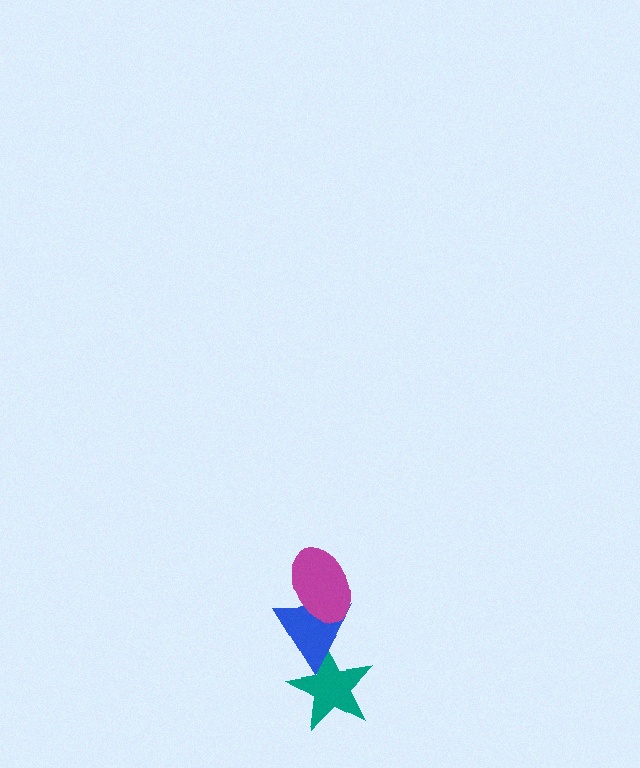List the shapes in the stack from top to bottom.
From top to bottom: the magenta ellipse, the blue triangle, the teal star.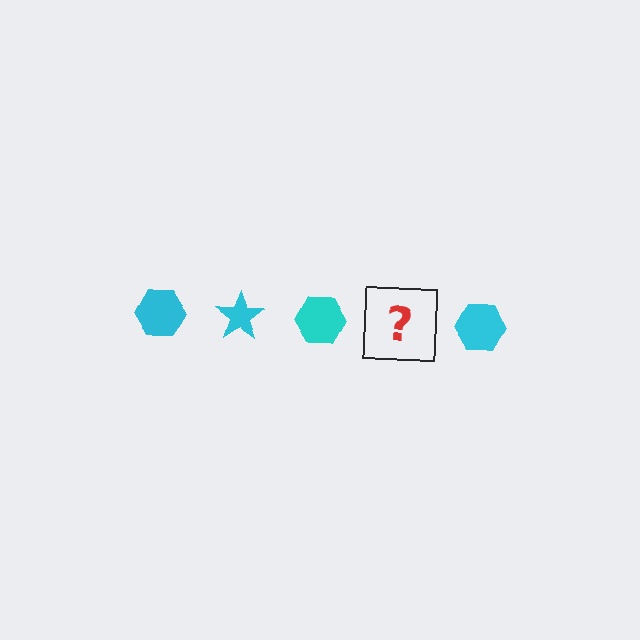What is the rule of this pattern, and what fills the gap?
The rule is that the pattern cycles through hexagon, star shapes in cyan. The gap should be filled with a cyan star.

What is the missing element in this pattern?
The missing element is a cyan star.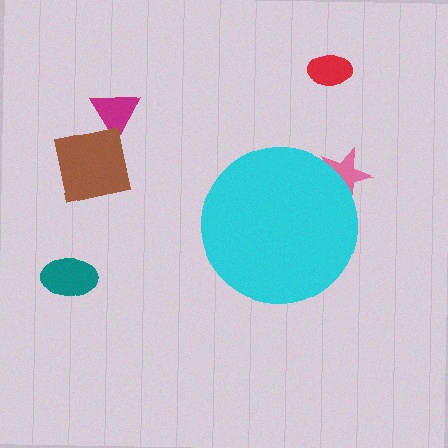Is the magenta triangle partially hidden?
No, the magenta triangle is fully visible.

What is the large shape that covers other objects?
A cyan circle.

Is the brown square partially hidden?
No, the brown square is fully visible.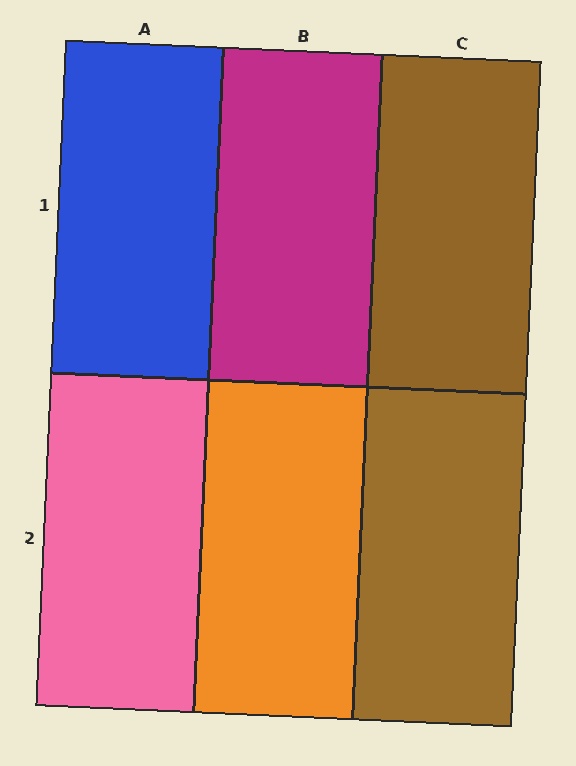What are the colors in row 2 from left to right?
Pink, orange, brown.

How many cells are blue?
1 cell is blue.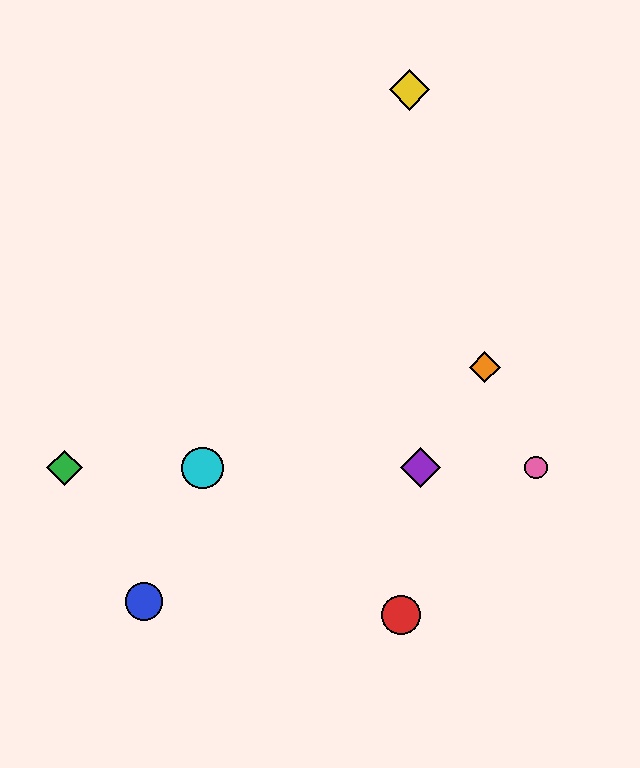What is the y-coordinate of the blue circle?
The blue circle is at y≈602.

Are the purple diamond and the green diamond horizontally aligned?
Yes, both are at y≈468.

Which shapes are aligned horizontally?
The green diamond, the purple diamond, the cyan circle, the pink circle are aligned horizontally.